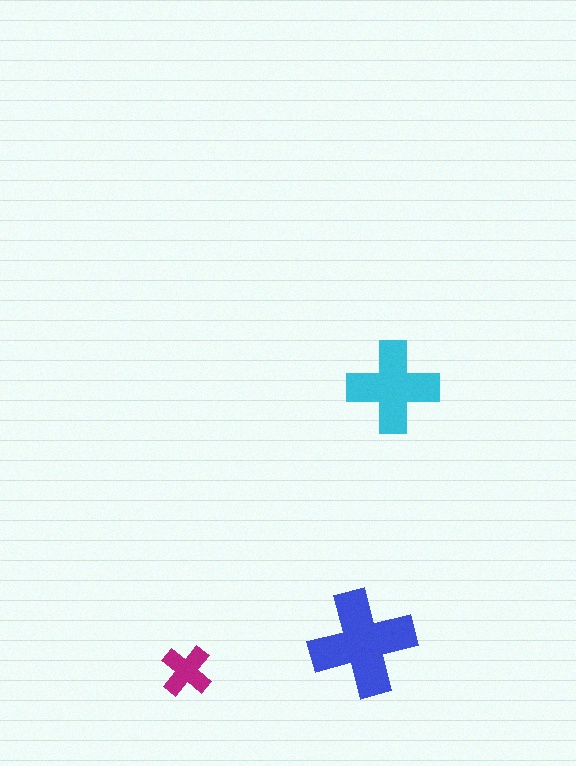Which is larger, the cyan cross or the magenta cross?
The cyan one.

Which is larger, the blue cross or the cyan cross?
The blue one.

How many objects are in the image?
There are 3 objects in the image.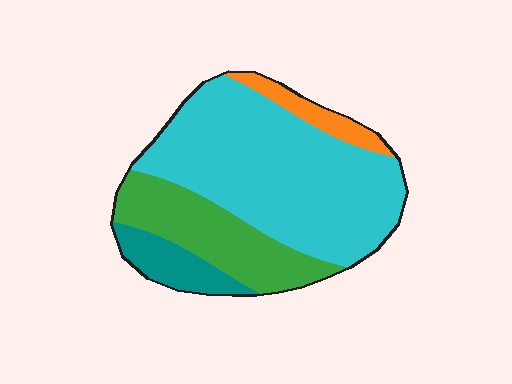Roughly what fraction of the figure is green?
Green covers 24% of the figure.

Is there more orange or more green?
Green.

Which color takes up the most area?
Cyan, at roughly 60%.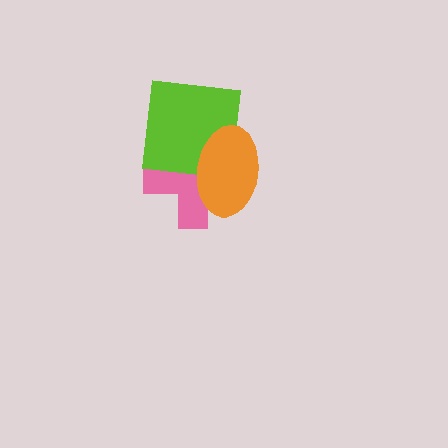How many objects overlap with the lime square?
2 objects overlap with the lime square.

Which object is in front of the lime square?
The orange ellipse is in front of the lime square.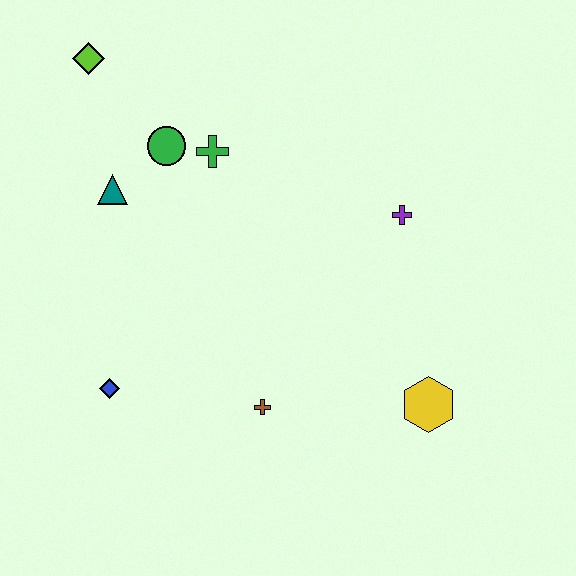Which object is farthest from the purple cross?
The lime diamond is farthest from the purple cross.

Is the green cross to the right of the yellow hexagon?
No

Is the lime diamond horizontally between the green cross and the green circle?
No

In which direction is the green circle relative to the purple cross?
The green circle is to the left of the purple cross.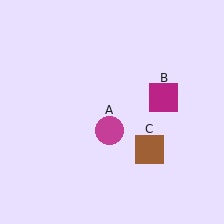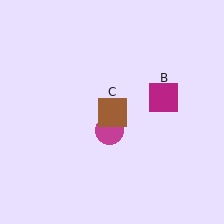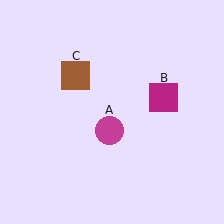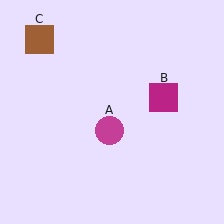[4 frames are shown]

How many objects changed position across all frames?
1 object changed position: brown square (object C).